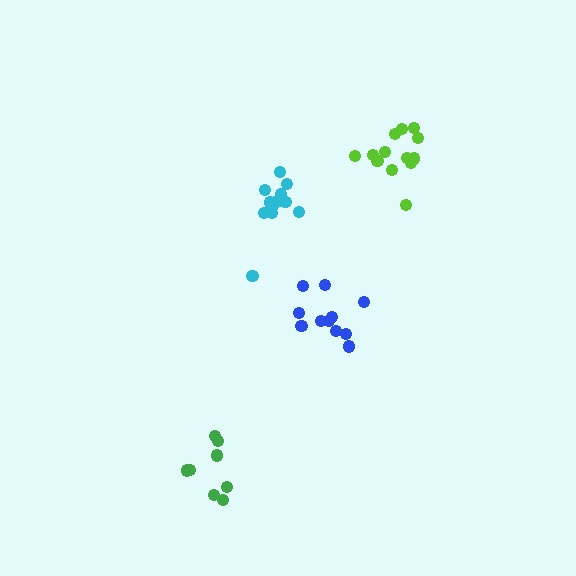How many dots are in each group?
Group 1: 8 dots, Group 2: 11 dots, Group 3: 13 dots, Group 4: 13 dots (45 total).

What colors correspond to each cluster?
The clusters are colored: green, blue, lime, cyan.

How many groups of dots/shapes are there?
There are 4 groups.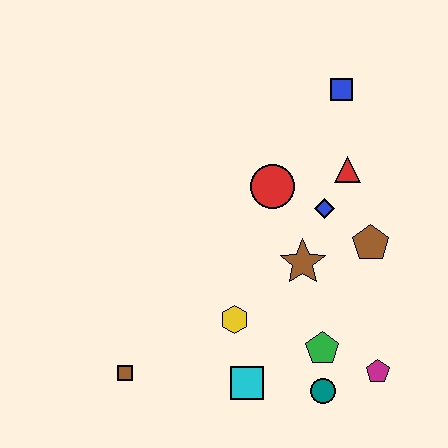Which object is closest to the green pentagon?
The teal circle is closest to the green pentagon.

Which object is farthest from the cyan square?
The blue square is farthest from the cyan square.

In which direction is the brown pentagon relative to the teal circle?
The brown pentagon is above the teal circle.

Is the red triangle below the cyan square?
No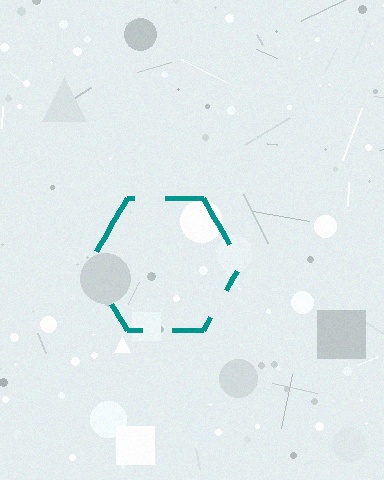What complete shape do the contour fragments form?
The contour fragments form a hexagon.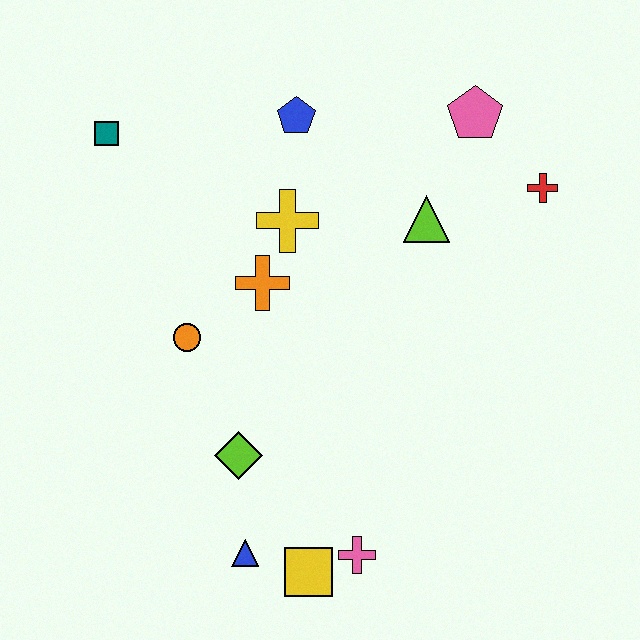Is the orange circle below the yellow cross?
Yes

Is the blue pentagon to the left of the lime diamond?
No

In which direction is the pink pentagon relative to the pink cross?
The pink pentagon is above the pink cross.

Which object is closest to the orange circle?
The orange cross is closest to the orange circle.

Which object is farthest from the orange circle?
The red cross is farthest from the orange circle.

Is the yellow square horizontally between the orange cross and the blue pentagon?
No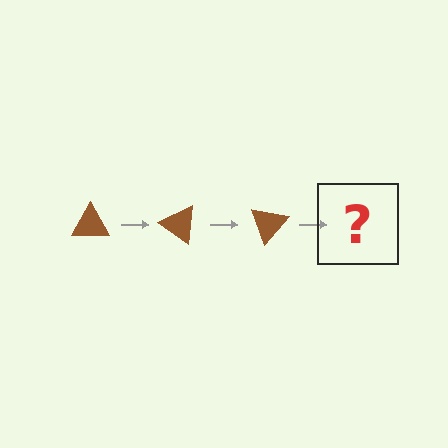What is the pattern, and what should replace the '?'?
The pattern is that the triangle rotates 35 degrees each step. The '?' should be a brown triangle rotated 105 degrees.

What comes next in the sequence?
The next element should be a brown triangle rotated 105 degrees.